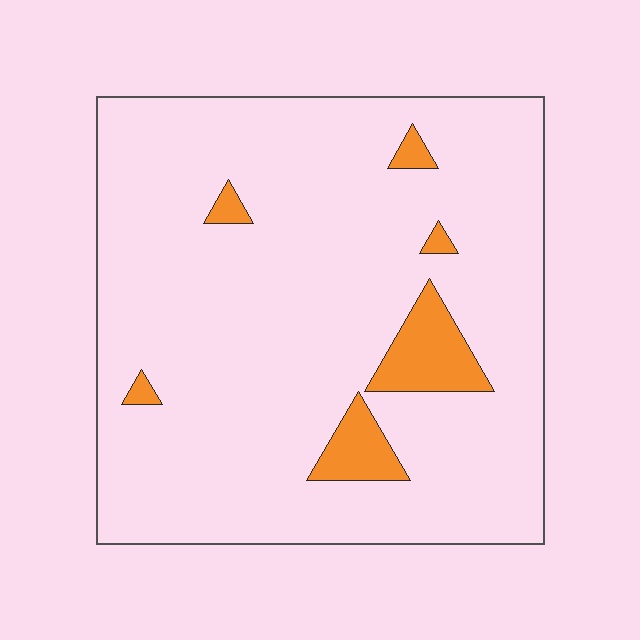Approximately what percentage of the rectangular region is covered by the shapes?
Approximately 10%.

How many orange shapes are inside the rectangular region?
6.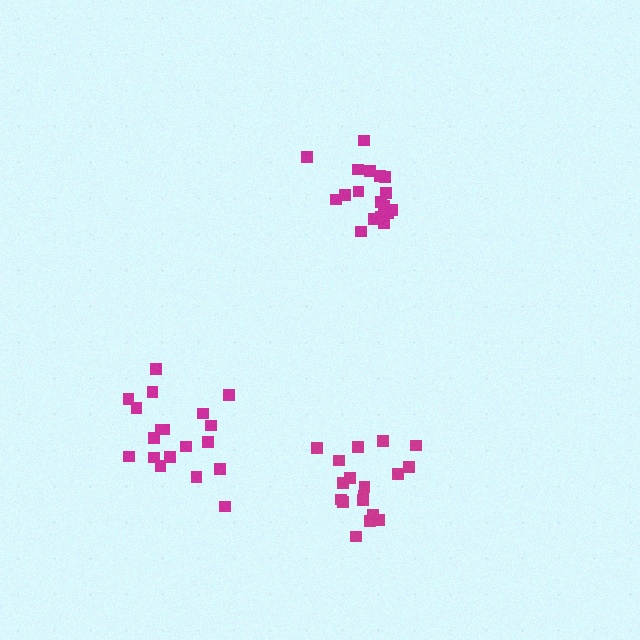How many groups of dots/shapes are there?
There are 3 groups.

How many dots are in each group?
Group 1: 18 dots, Group 2: 19 dots, Group 3: 18 dots (55 total).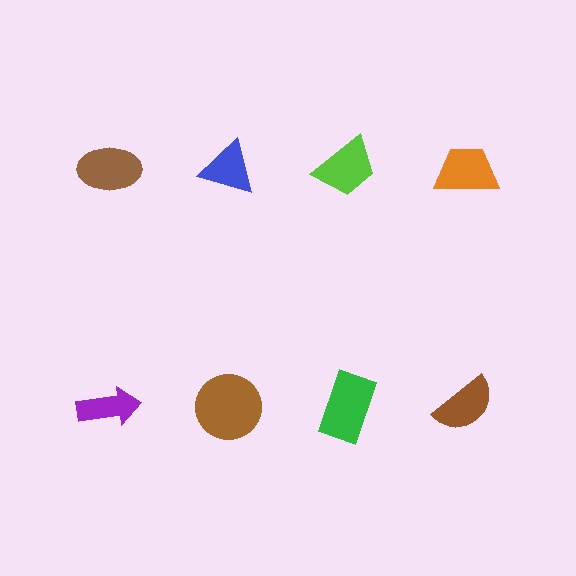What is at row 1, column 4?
An orange trapezoid.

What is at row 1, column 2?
A blue triangle.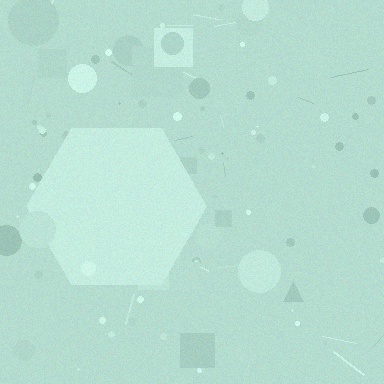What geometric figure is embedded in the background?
A hexagon is embedded in the background.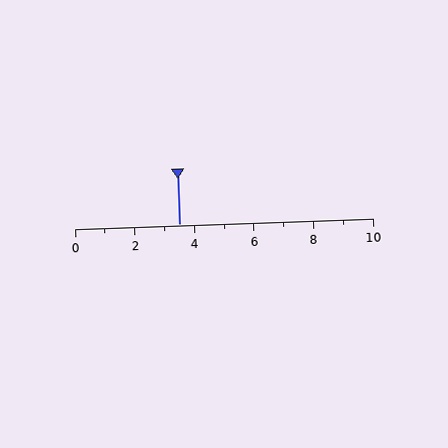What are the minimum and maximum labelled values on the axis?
The axis runs from 0 to 10.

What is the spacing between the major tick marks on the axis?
The major ticks are spaced 2 apart.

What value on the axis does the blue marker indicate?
The marker indicates approximately 3.5.